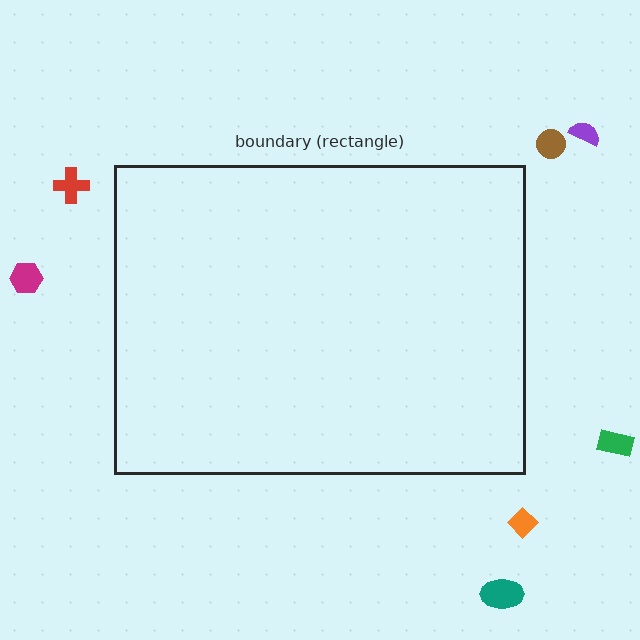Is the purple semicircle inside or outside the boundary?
Outside.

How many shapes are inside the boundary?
0 inside, 7 outside.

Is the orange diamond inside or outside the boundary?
Outside.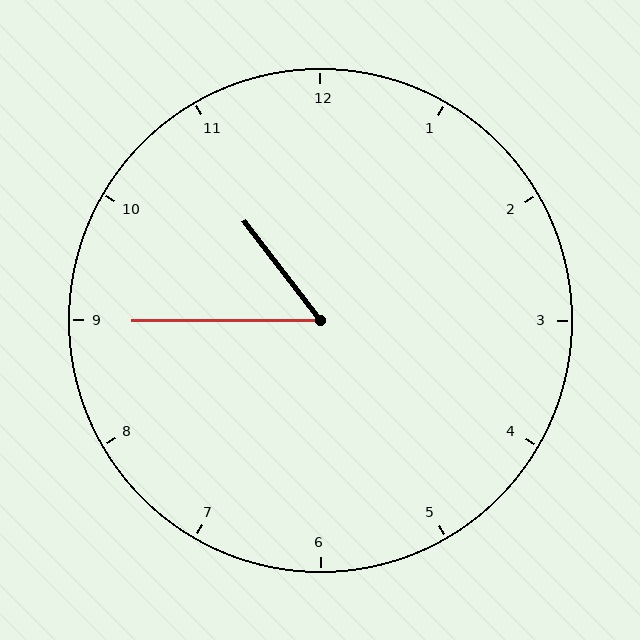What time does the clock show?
10:45.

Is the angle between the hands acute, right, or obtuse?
It is acute.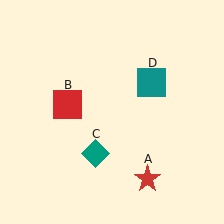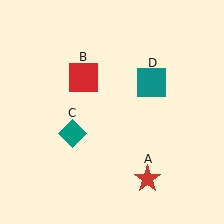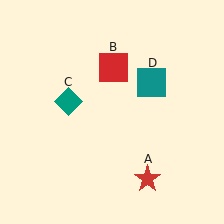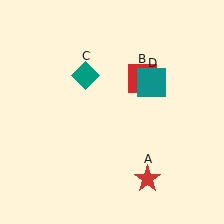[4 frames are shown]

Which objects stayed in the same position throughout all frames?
Red star (object A) and teal square (object D) remained stationary.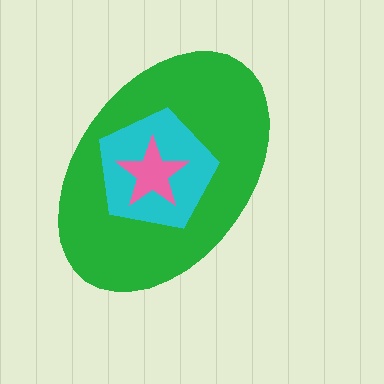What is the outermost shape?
The green ellipse.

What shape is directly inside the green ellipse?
The cyan pentagon.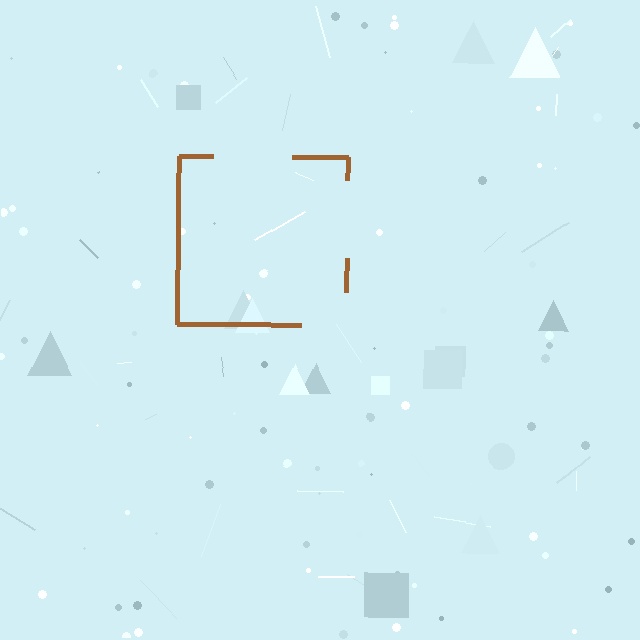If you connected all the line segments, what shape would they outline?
They would outline a square.